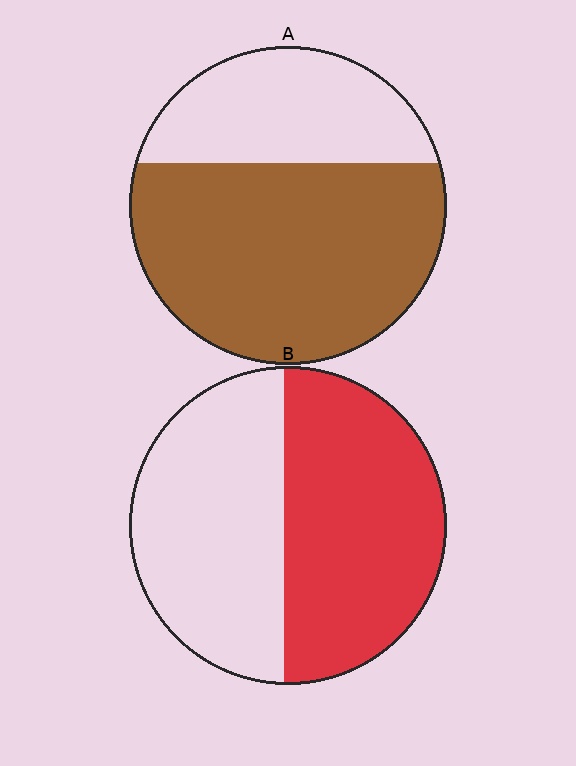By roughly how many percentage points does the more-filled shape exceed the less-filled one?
By roughly 15 percentage points (A over B).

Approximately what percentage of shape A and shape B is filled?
A is approximately 65% and B is approximately 50%.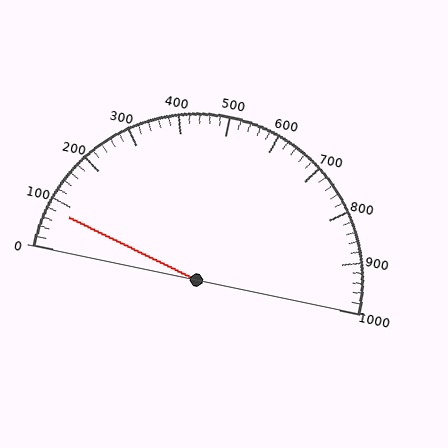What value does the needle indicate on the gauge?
The needle indicates approximately 80.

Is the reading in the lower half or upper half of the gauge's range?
The reading is in the lower half of the range (0 to 1000).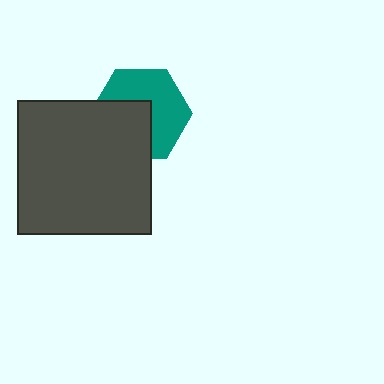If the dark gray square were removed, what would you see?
You would see the complete teal hexagon.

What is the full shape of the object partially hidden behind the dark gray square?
The partially hidden object is a teal hexagon.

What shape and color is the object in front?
The object in front is a dark gray square.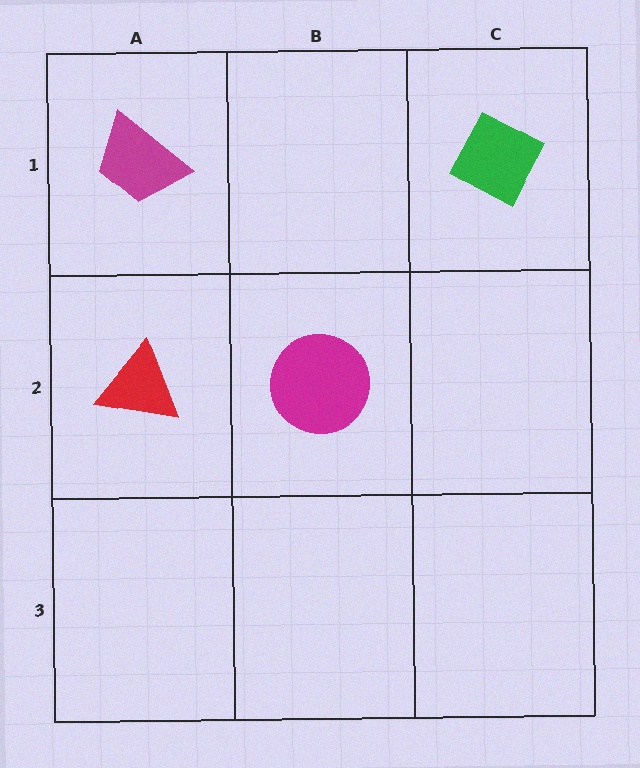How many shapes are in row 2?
2 shapes.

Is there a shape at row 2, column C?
No, that cell is empty.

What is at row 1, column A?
A magenta trapezoid.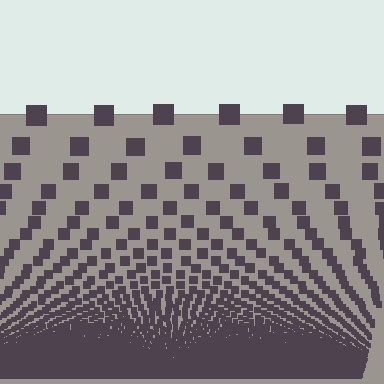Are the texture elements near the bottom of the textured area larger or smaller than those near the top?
Smaller. The gradient is inverted — elements near the bottom are smaller and denser.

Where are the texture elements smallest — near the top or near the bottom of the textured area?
Near the bottom.